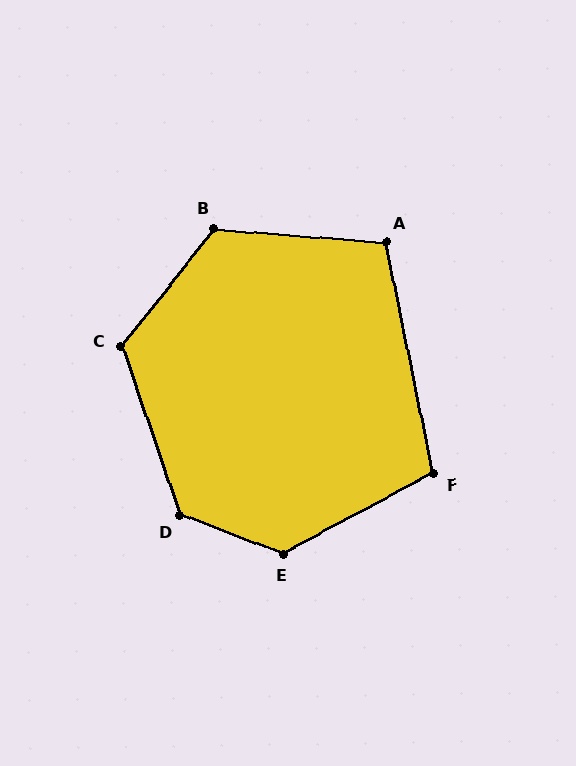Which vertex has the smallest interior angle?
A, at approximately 106 degrees.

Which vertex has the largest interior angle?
E, at approximately 131 degrees.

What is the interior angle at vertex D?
Approximately 130 degrees (obtuse).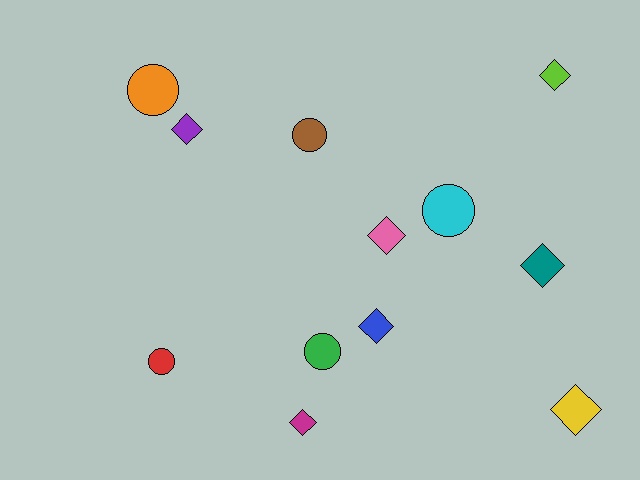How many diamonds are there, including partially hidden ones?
There are 7 diamonds.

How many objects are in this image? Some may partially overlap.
There are 12 objects.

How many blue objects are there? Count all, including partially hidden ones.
There is 1 blue object.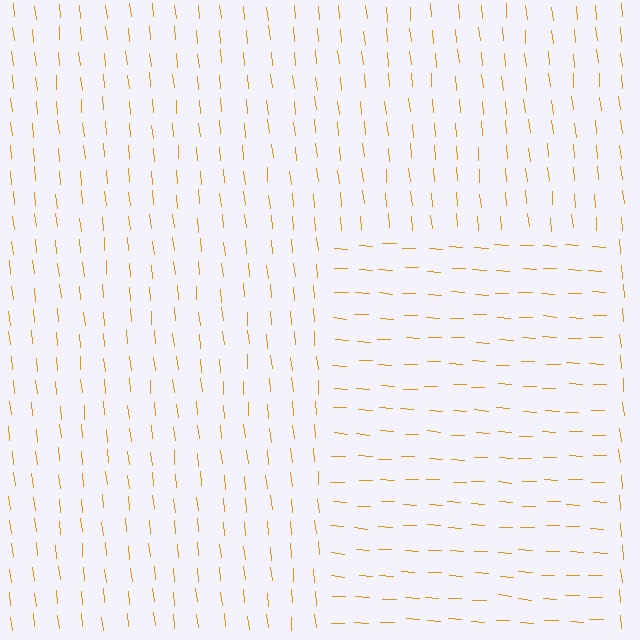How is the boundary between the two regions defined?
The boundary is defined purely by a change in line orientation (approximately 81 degrees difference). All lines are the same color and thickness.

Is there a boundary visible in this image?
Yes, there is a texture boundary formed by a change in line orientation.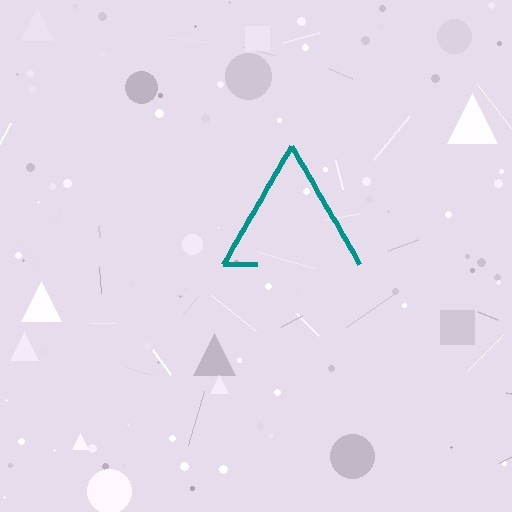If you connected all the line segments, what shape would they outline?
They would outline a triangle.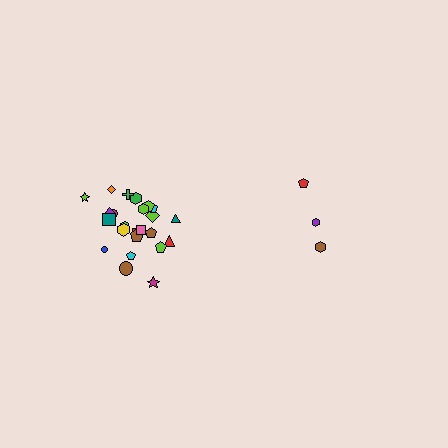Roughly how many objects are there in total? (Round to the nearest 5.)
Roughly 30 objects in total.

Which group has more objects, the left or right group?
The left group.